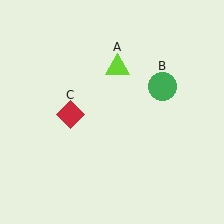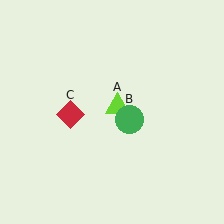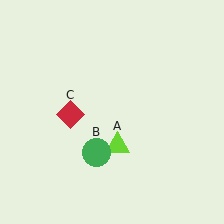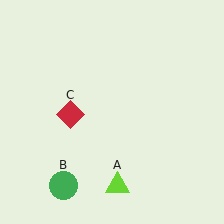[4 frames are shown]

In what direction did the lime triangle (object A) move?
The lime triangle (object A) moved down.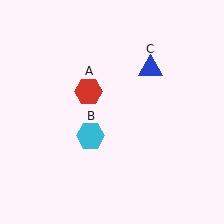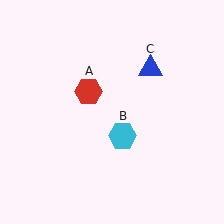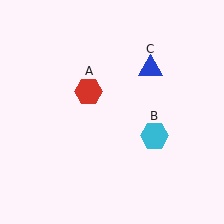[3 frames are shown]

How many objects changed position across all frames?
1 object changed position: cyan hexagon (object B).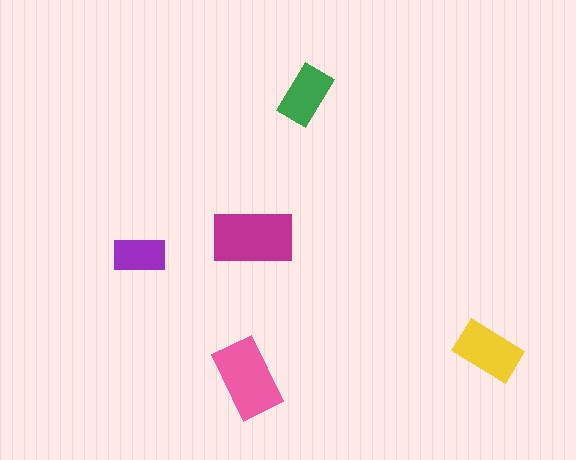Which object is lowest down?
The pink rectangle is bottommost.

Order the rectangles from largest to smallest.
the magenta one, the pink one, the yellow one, the green one, the purple one.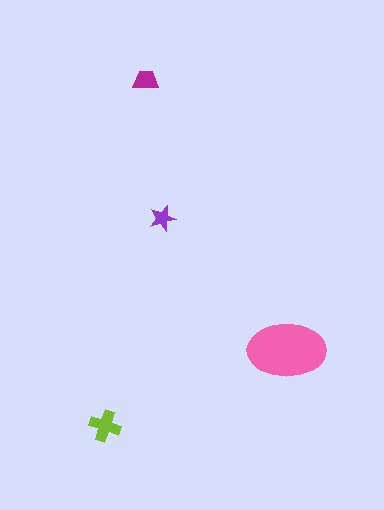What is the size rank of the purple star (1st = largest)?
4th.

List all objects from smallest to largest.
The purple star, the magenta trapezoid, the lime cross, the pink ellipse.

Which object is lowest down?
The lime cross is bottommost.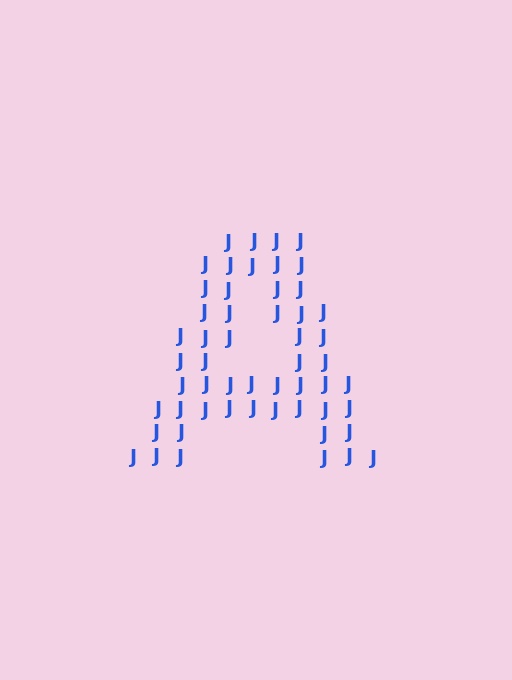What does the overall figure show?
The overall figure shows the letter A.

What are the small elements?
The small elements are letter J's.